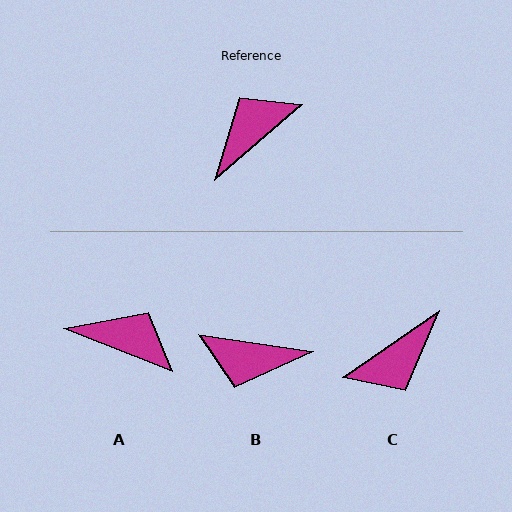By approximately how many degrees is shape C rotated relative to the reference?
Approximately 174 degrees counter-clockwise.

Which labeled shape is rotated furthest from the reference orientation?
C, about 174 degrees away.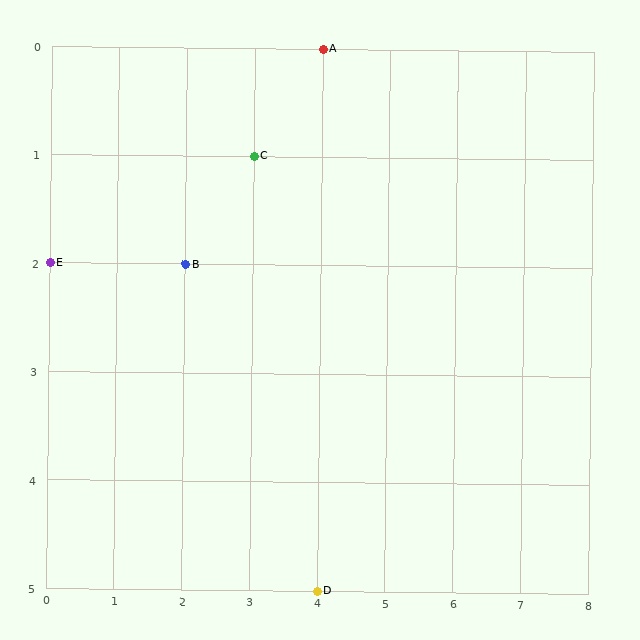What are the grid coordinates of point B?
Point B is at grid coordinates (2, 2).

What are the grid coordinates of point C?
Point C is at grid coordinates (3, 1).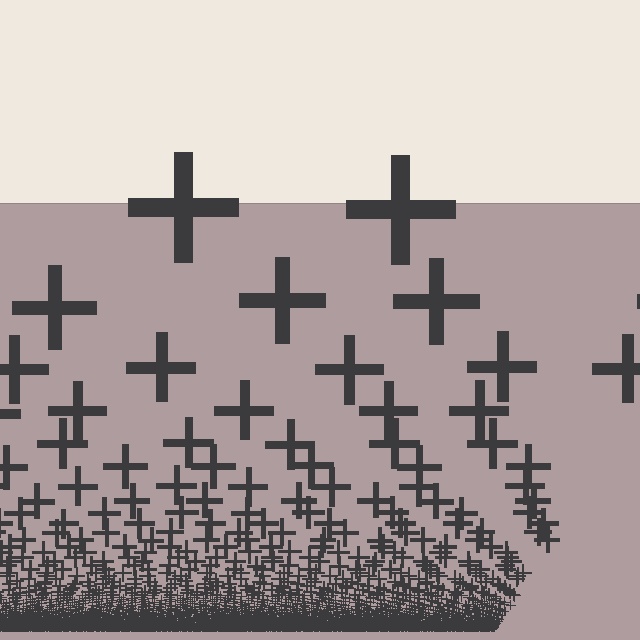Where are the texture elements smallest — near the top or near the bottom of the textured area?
Near the bottom.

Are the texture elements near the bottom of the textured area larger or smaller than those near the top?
Smaller. The gradient is inverted — elements near the bottom are smaller and denser.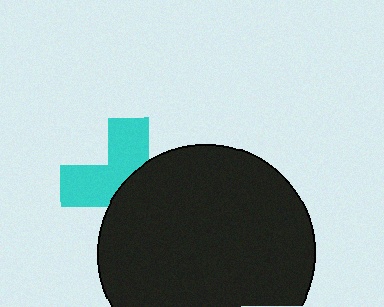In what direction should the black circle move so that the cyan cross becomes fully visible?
The black circle should move toward the lower-right. That is the shortest direction to clear the overlap and leave the cyan cross fully visible.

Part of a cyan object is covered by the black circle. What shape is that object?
It is a cross.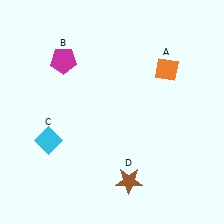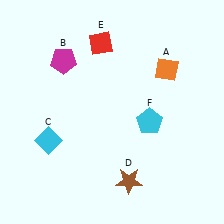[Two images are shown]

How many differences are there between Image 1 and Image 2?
There are 2 differences between the two images.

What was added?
A red diamond (E), a cyan pentagon (F) were added in Image 2.